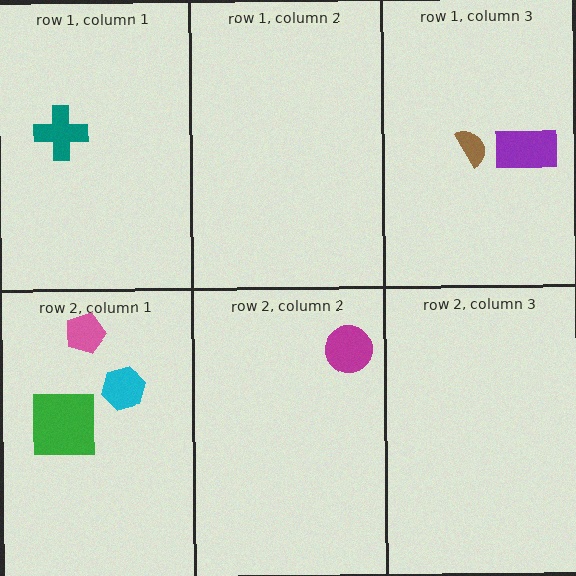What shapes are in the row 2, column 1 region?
The pink pentagon, the cyan hexagon, the green square.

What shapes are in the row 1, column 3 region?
The purple rectangle, the brown semicircle.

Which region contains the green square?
The row 2, column 1 region.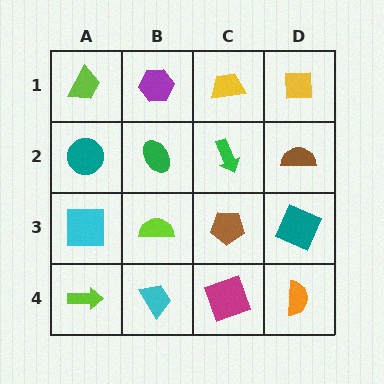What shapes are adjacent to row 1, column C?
A green arrow (row 2, column C), a purple hexagon (row 1, column B), a yellow square (row 1, column D).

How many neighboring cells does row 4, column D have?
2.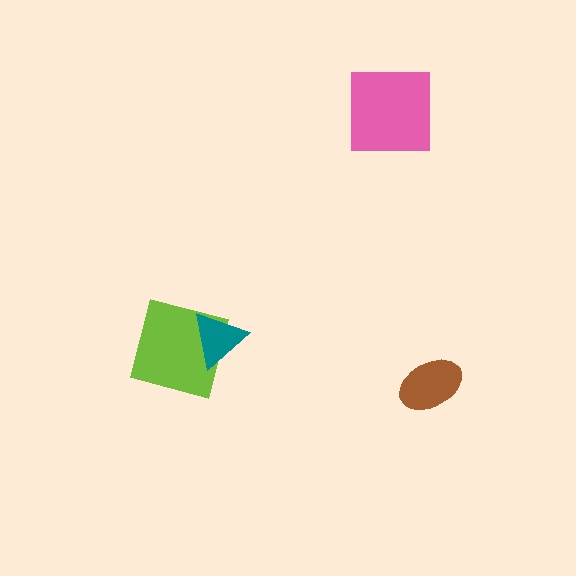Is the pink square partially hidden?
No, no other shape covers it.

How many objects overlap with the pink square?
0 objects overlap with the pink square.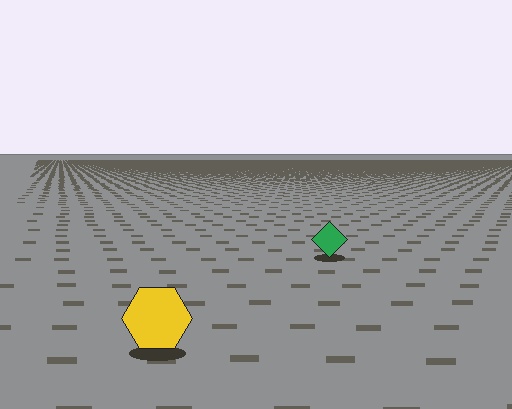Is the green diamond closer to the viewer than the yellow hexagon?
No. The yellow hexagon is closer — you can tell from the texture gradient: the ground texture is coarser near it.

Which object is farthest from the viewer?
The green diamond is farthest from the viewer. It appears smaller and the ground texture around it is denser.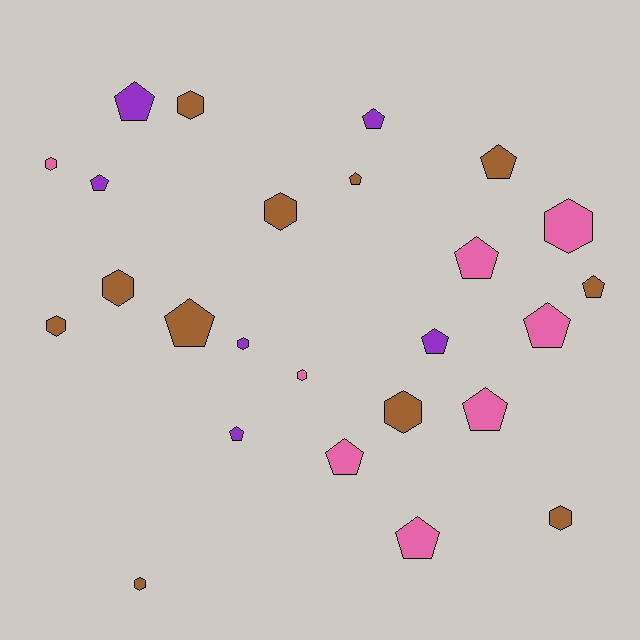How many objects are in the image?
There are 25 objects.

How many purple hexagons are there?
There is 1 purple hexagon.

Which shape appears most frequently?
Pentagon, with 14 objects.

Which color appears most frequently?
Brown, with 11 objects.